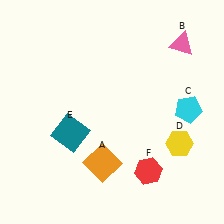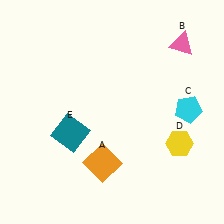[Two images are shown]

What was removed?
The red hexagon (F) was removed in Image 2.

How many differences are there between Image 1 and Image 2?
There is 1 difference between the two images.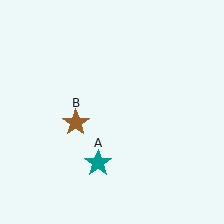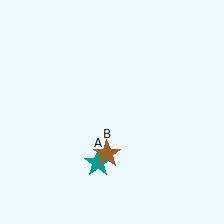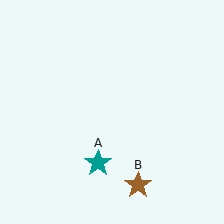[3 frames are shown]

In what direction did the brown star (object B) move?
The brown star (object B) moved down and to the right.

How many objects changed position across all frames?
1 object changed position: brown star (object B).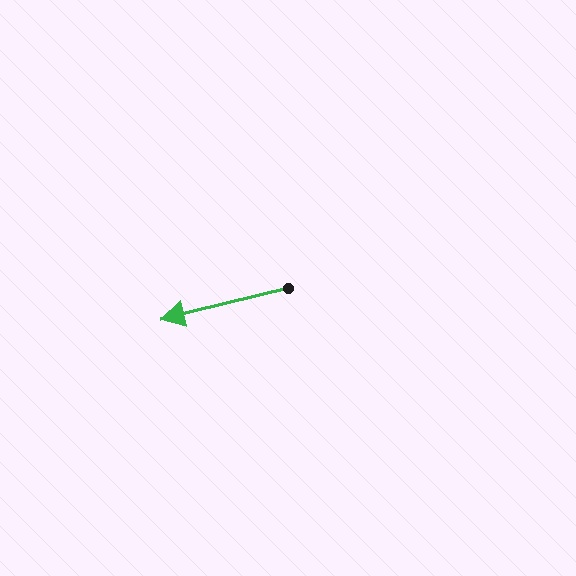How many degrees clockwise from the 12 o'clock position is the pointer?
Approximately 256 degrees.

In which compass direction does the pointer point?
West.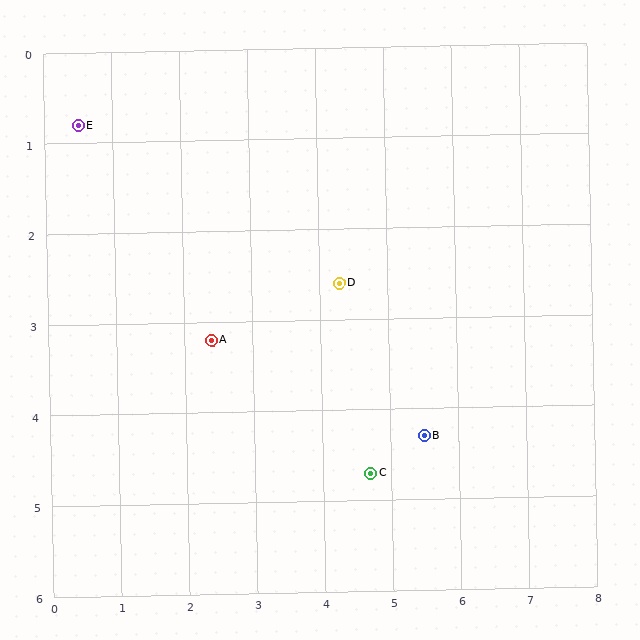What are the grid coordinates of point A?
Point A is at approximately (2.4, 3.2).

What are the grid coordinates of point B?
Point B is at approximately (5.5, 4.3).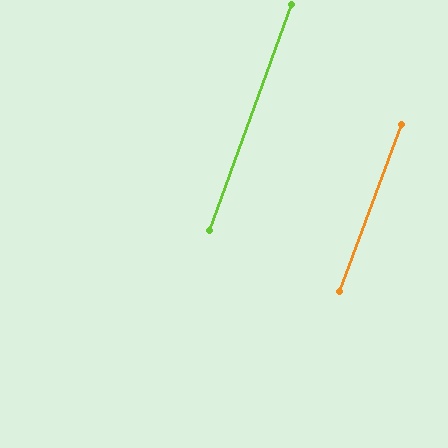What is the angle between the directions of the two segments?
Approximately 1 degree.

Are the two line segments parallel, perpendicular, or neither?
Parallel — their directions differ by only 0.6°.